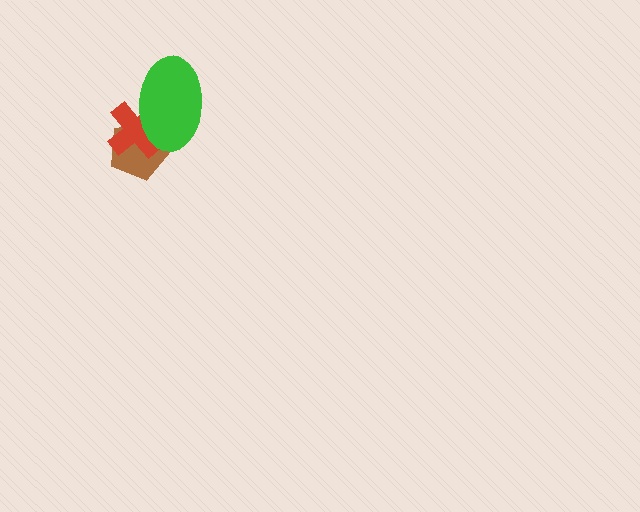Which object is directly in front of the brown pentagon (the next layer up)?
The red cross is directly in front of the brown pentagon.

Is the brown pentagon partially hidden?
Yes, it is partially covered by another shape.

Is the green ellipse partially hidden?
No, no other shape covers it.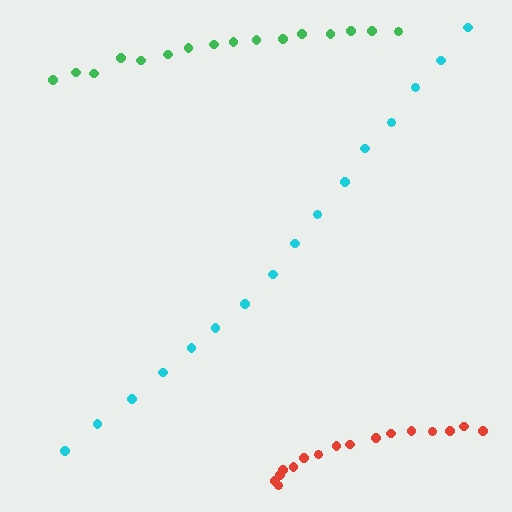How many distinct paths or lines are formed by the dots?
There are 3 distinct paths.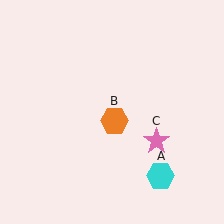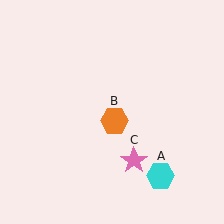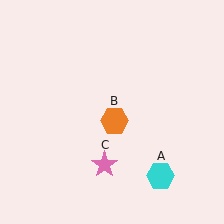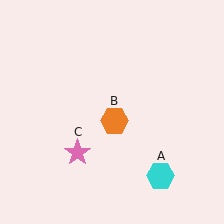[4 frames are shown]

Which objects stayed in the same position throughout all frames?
Cyan hexagon (object A) and orange hexagon (object B) remained stationary.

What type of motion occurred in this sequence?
The pink star (object C) rotated clockwise around the center of the scene.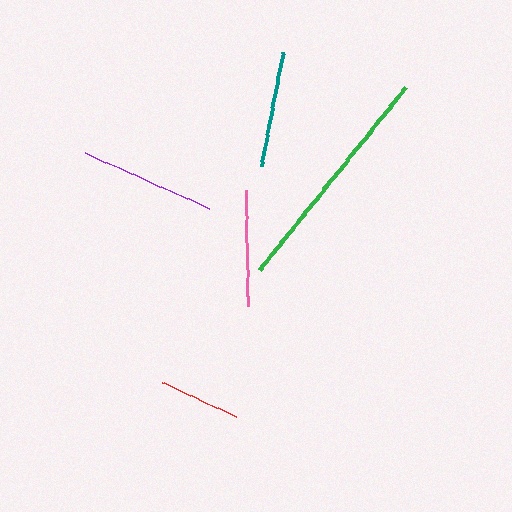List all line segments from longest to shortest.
From longest to shortest: green, purple, teal, pink, red.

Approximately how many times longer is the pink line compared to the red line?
The pink line is approximately 1.4 times the length of the red line.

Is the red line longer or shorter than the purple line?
The purple line is longer than the red line.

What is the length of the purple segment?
The purple segment is approximately 136 pixels long.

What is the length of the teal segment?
The teal segment is approximately 116 pixels long.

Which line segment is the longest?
The green line is the longest at approximately 234 pixels.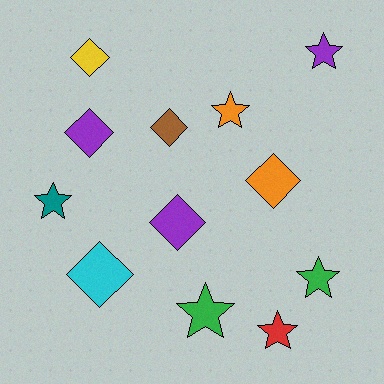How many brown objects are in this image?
There is 1 brown object.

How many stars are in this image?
There are 6 stars.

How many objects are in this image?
There are 12 objects.